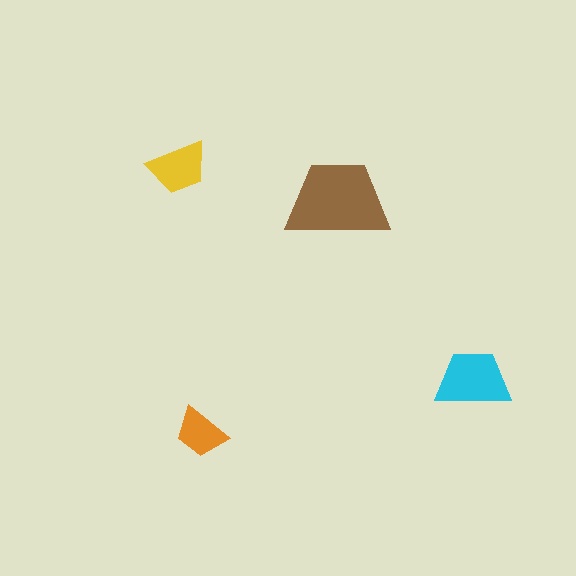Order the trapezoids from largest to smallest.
the brown one, the cyan one, the yellow one, the orange one.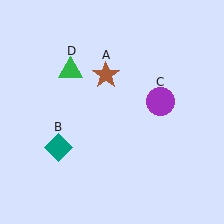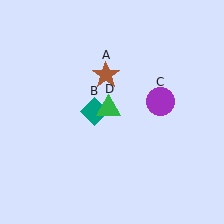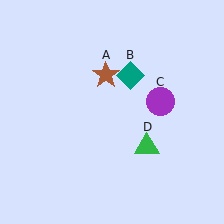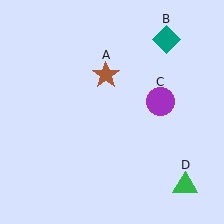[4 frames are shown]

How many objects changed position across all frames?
2 objects changed position: teal diamond (object B), green triangle (object D).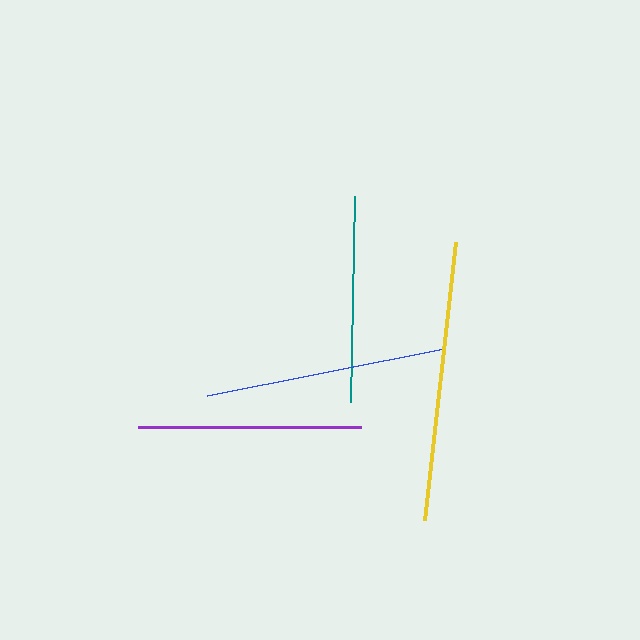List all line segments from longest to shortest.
From longest to shortest: yellow, blue, purple, teal.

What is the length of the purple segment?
The purple segment is approximately 223 pixels long.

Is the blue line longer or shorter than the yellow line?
The yellow line is longer than the blue line.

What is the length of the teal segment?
The teal segment is approximately 206 pixels long.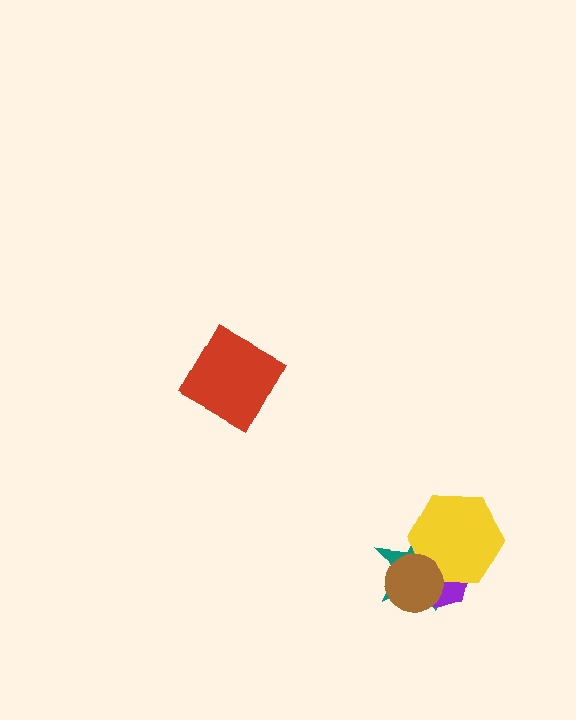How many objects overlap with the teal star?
3 objects overlap with the teal star.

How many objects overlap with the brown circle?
3 objects overlap with the brown circle.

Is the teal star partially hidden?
Yes, it is partially covered by another shape.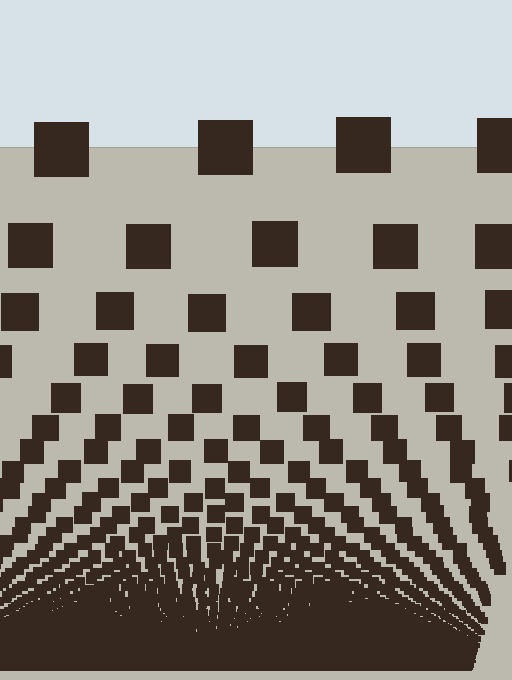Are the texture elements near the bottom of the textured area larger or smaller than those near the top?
Smaller. The gradient is inverted — elements near the bottom are smaller and denser.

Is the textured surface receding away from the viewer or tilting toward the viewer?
The surface appears to tilt toward the viewer. Texture elements get larger and sparser toward the top.